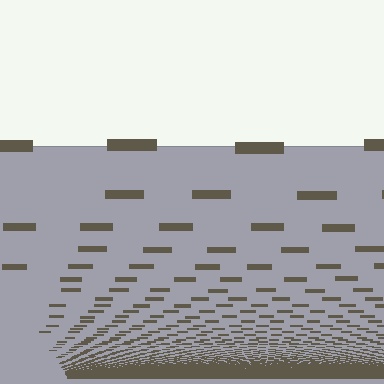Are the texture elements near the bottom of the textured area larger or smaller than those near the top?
Smaller. The gradient is inverted — elements near the bottom are smaller and denser.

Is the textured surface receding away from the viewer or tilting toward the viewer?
The surface appears to tilt toward the viewer. Texture elements get larger and sparser toward the top.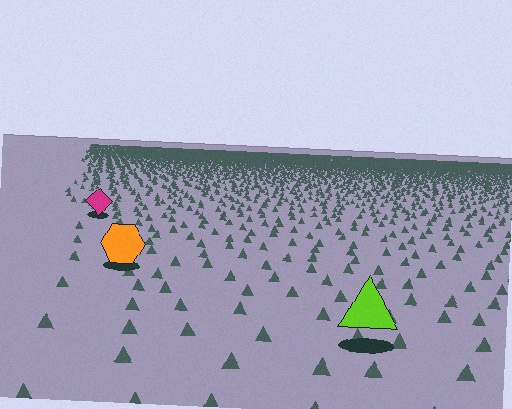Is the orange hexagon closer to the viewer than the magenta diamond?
Yes. The orange hexagon is closer — you can tell from the texture gradient: the ground texture is coarser near it.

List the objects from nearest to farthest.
From nearest to farthest: the lime triangle, the orange hexagon, the magenta diamond.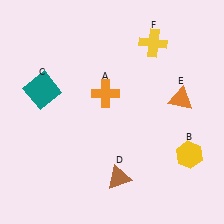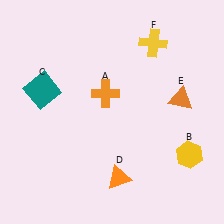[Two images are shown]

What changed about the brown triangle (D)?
In Image 1, D is brown. In Image 2, it changed to orange.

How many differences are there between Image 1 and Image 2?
There is 1 difference between the two images.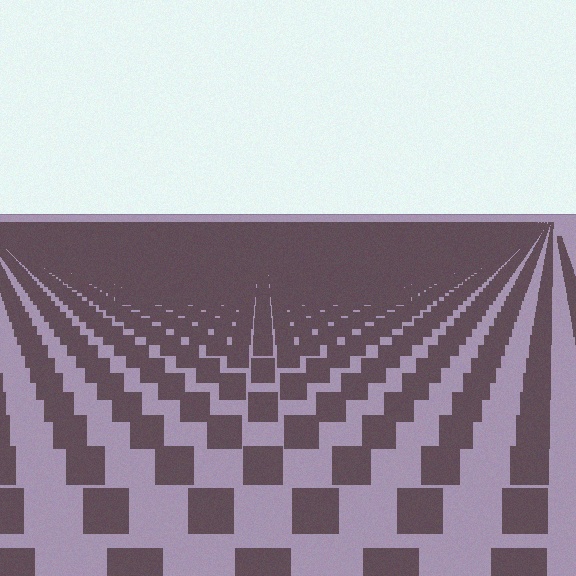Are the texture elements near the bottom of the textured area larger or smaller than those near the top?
Larger. Near the bottom, elements are closer to the viewer and appear at a bigger on-screen size.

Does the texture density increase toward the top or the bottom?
Density increases toward the top.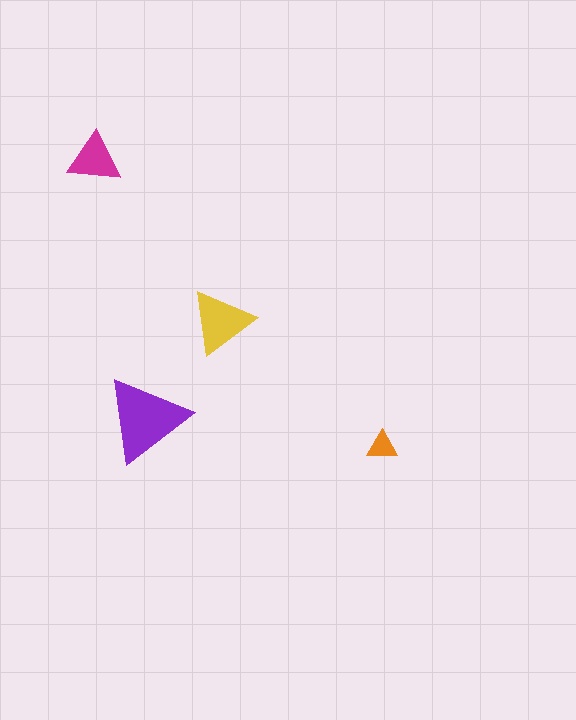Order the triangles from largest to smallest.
the purple one, the yellow one, the magenta one, the orange one.